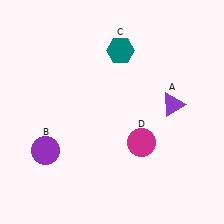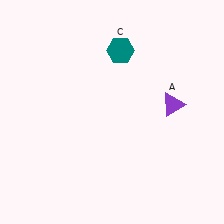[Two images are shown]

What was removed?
The purple circle (B), the magenta circle (D) were removed in Image 2.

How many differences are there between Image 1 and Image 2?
There are 2 differences between the two images.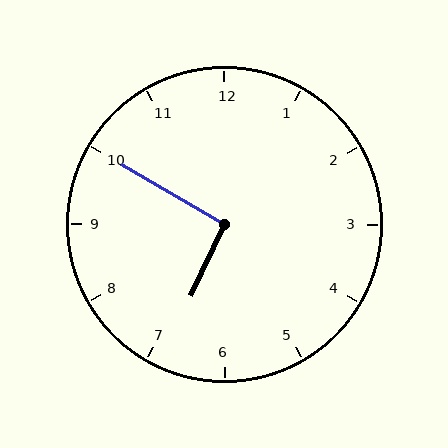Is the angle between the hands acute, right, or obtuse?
It is right.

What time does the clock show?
6:50.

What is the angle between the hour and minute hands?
Approximately 95 degrees.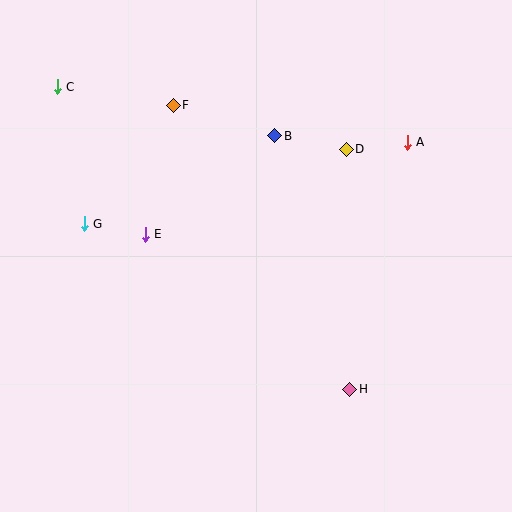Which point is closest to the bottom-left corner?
Point G is closest to the bottom-left corner.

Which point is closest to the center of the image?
Point E at (145, 234) is closest to the center.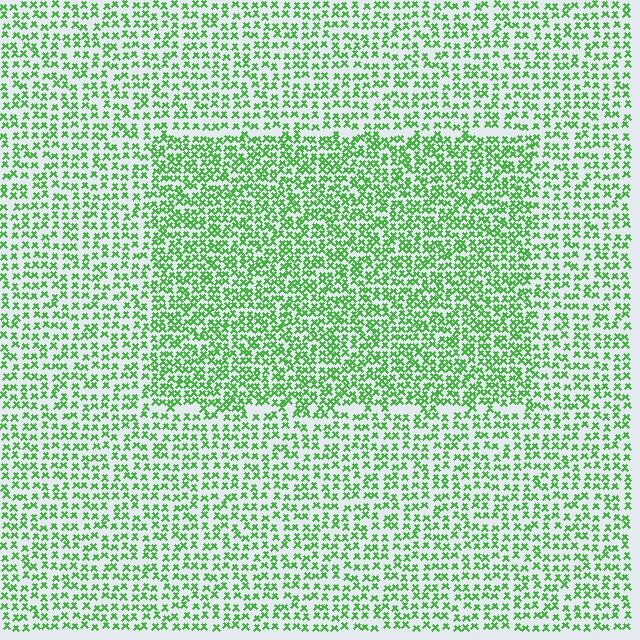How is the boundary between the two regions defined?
The boundary is defined by a change in element density (approximately 1.6x ratio). All elements are the same color, size, and shape.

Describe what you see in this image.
The image contains small green elements arranged at two different densities. A rectangle-shaped region is visible where the elements are more densely packed than the surrounding area.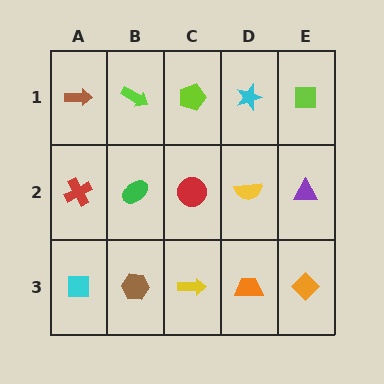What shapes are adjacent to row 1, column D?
A yellow semicircle (row 2, column D), a lime pentagon (row 1, column C), a lime square (row 1, column E).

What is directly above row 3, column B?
A green ellipse.